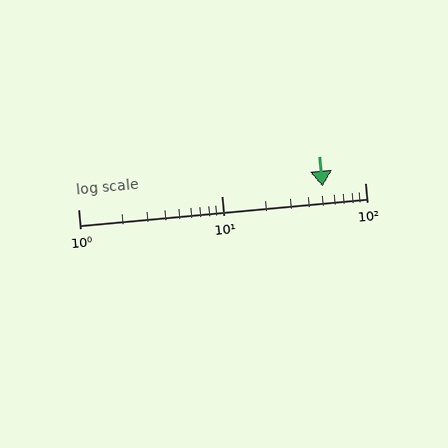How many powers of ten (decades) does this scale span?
The scale spans 2 decades, from 1 to 100.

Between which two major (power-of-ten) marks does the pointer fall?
The pointer is between 10 and 100.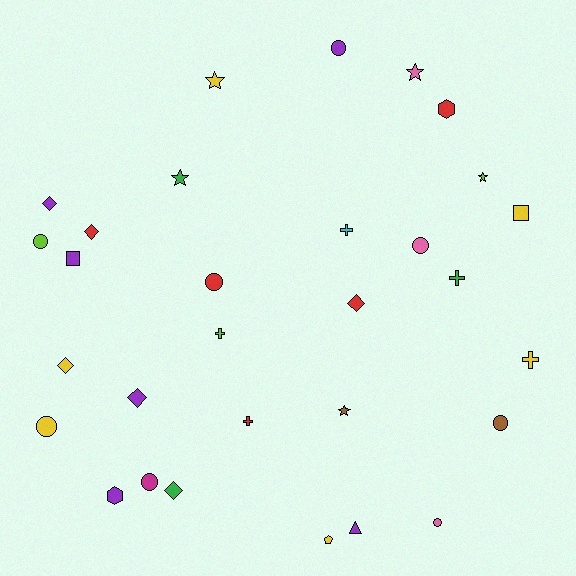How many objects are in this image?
There are 30 objects.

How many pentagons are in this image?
There is 1 pentagon.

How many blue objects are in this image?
There are no blue objects.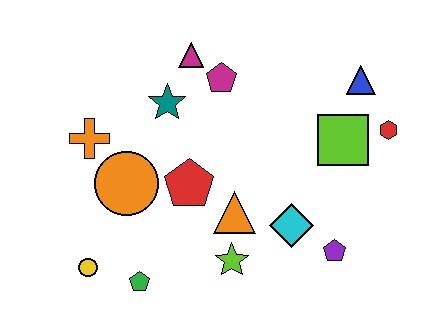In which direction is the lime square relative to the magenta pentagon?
The lime square is to the right of the magenta pentagon.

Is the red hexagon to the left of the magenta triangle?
No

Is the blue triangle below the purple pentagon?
No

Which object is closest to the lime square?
The red hexagon is closest to the lime square.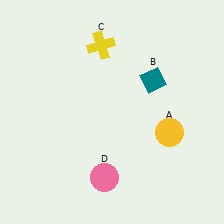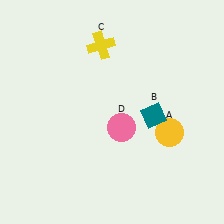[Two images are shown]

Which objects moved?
The objects that moved are: the teal diamond (B), the pink circle (D).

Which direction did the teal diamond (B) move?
The teal diamond (B) moved down.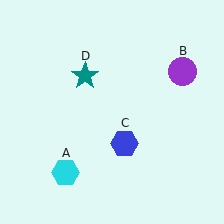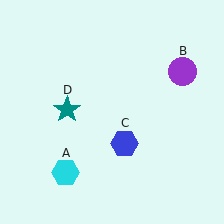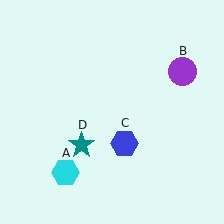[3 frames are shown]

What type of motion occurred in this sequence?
The teal star (object D) rotated counterclockwise around the center of the scene.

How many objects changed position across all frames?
1 object changed position: teal star (object D).